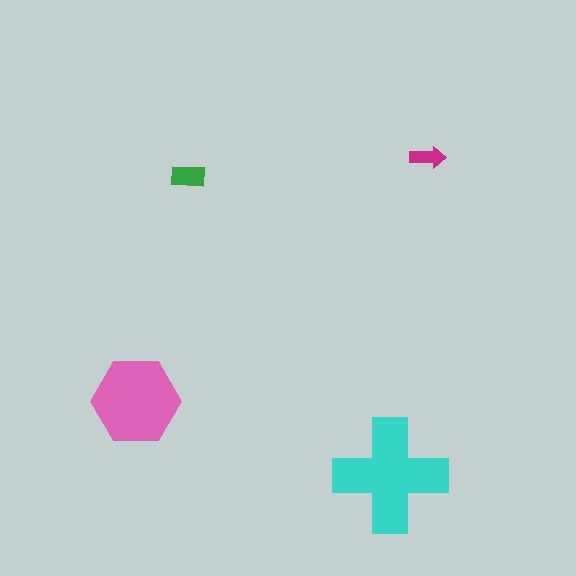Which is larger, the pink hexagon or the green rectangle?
The pink hexagon.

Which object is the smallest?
The magenta arrow.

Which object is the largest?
The cyan cross.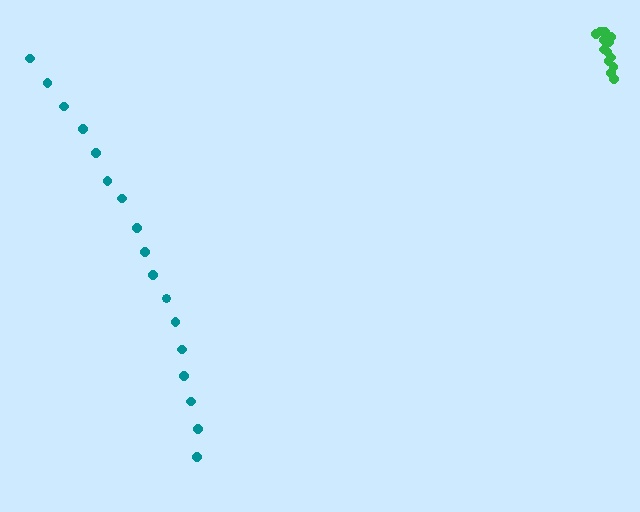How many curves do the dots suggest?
There are 2 distinct paths.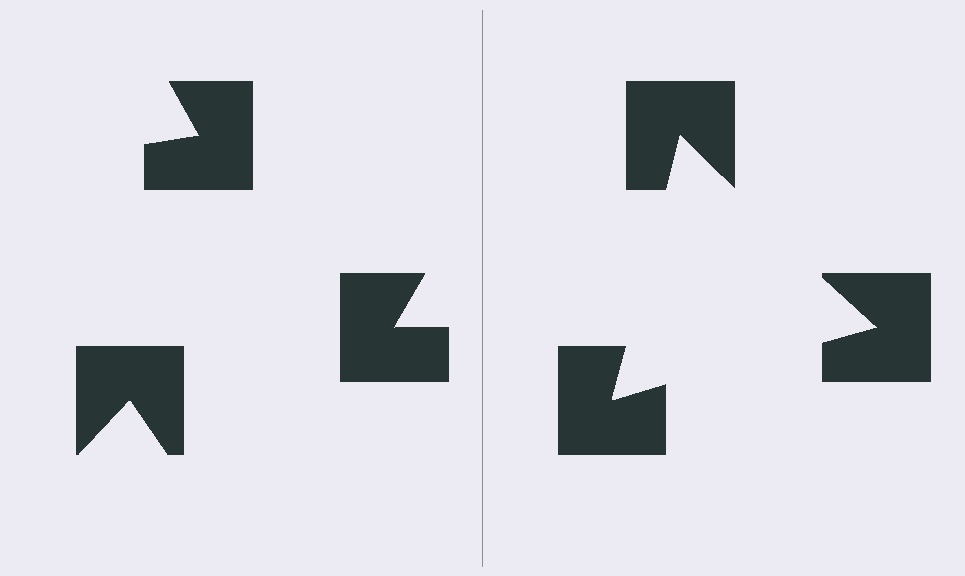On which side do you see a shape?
An illusory triangle appears on the right side. On the left side the wedge cuts are rotated, so no coherent shape forms.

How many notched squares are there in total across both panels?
6 — 3 on each side.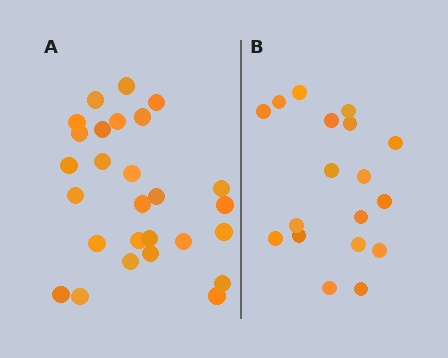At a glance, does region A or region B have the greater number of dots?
Region A (the left region) has more dots.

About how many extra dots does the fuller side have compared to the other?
Region A has roughly 8 or so more dots than region B.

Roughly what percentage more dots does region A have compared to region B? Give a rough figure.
About 50% more.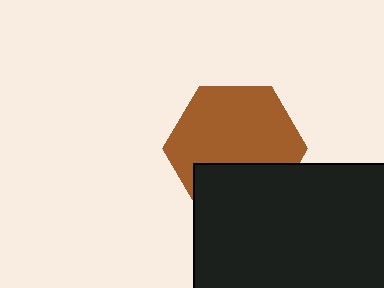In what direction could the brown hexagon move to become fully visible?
The brown hexagon could move up. That would shift it out from behind the black rectangle entirely.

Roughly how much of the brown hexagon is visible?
Most of it is visible (roughly 68%).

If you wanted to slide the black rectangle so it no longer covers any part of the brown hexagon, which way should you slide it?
Slide it down — that is the most direct way to separate the two shapes.